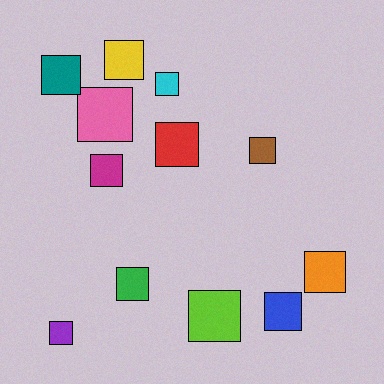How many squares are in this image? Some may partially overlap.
There are 12 squares.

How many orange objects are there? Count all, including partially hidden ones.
There is 1 orange object.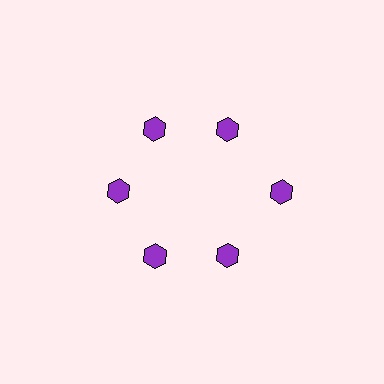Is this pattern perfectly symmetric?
No. The 6 purple hexagons are arranged in a ring, but one element near the 3 o'clock position is pushed outward from the center, breaking the 6-fold rotational symmetry.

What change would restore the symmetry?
The symmetry would be restored by moving it inward, back onto the ring so that all 6 hexagons sit at equal angles and equal distance from the center.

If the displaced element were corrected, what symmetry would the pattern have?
It would have 6-fold rotational symmetry — the pattern would map onto itself every 60 degrees.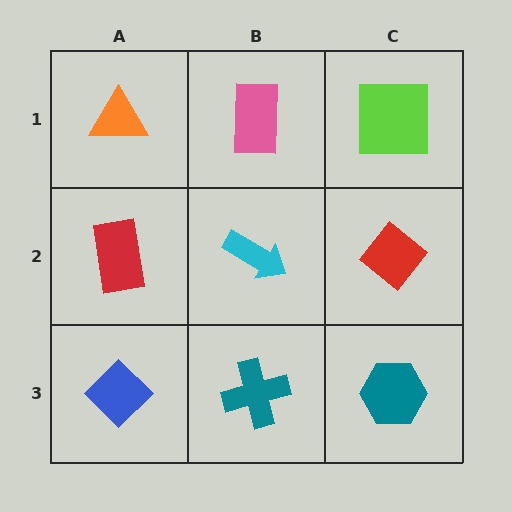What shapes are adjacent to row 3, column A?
A red rectangle (row 2, column A), a teal cross (row 3, column B).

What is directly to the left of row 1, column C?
A pink rectangle.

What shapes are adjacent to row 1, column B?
A cyan arrow (row 2, column B), an orange triangle (row 1, column A), a lime square (row 1, column C).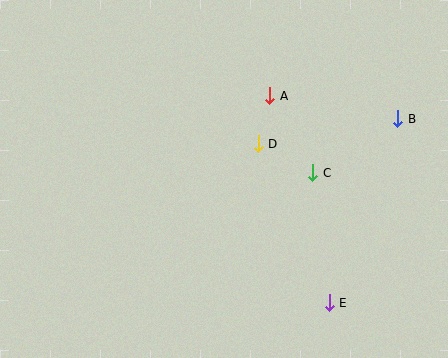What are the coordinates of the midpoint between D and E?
The midpoint between D and E is at (294, 223).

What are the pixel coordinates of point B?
Point B is at (398, 119).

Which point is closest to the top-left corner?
Point A is closest to the top-left corner.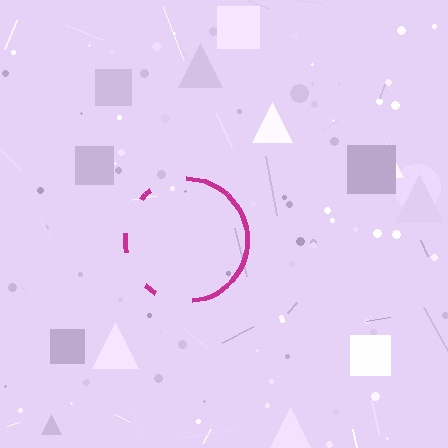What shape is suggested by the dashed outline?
The dashed outline suggests a circle.